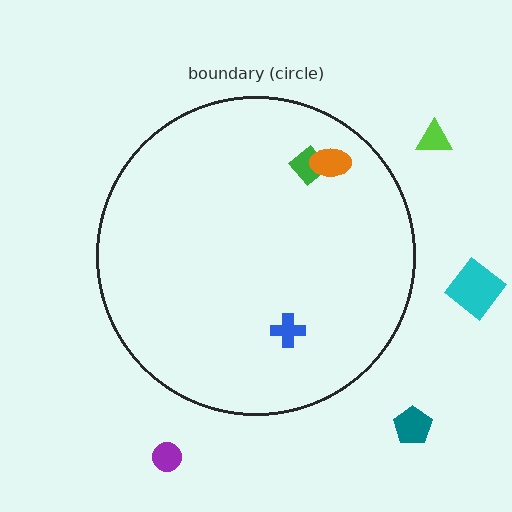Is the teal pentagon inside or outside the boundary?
Outside.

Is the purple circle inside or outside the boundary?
Outside.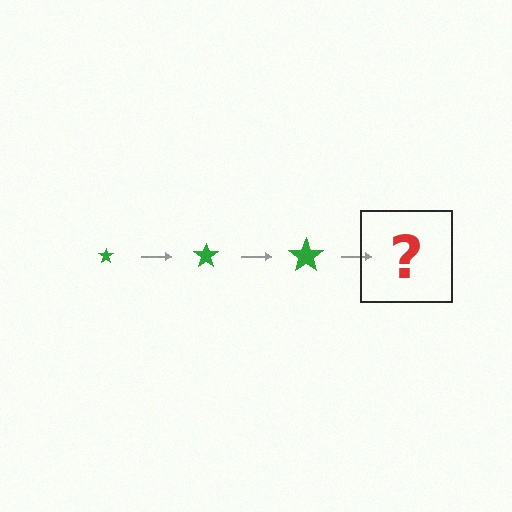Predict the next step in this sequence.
The next step is a green star, larger than the previous one.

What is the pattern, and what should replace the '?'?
The pattern is that the star gets progressively larger each step. The '?' should be a green star, larger than the previous one.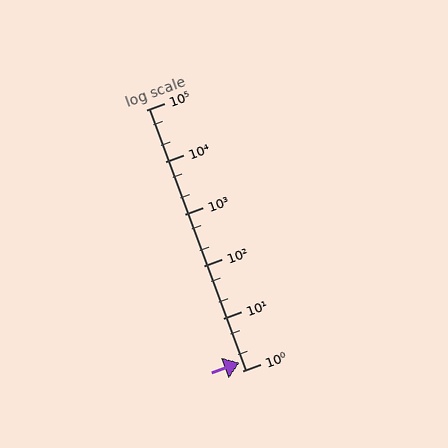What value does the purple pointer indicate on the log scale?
The pointer indicates approximately 1.4.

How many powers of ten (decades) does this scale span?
The scale spans 5 decades, from 1 to 100000.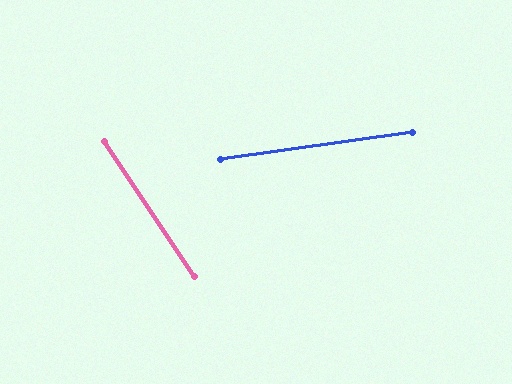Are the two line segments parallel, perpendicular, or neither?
Neither parallel nor perpendicular — they differ by about 64°.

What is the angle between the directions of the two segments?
Approximately 64 degrees.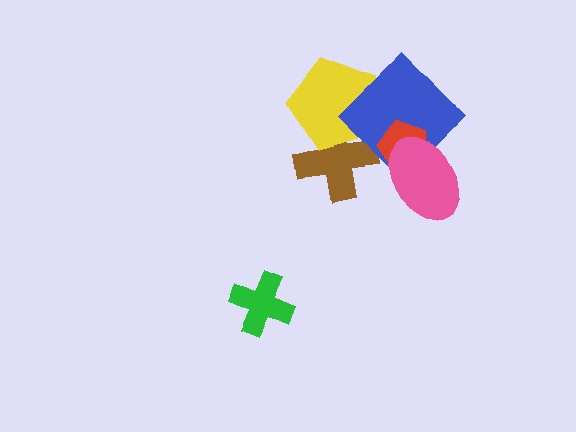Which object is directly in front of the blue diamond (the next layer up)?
The red pentagon is directly in front of the blue diamond.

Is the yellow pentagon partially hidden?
Yes, it is partially covered by another shape.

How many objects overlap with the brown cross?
1 object overlaps with the brown cross.